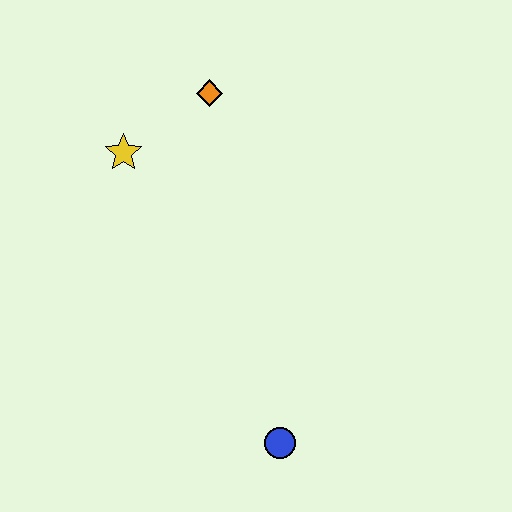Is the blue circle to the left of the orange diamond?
No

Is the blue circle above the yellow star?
No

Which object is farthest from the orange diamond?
The blue circle is farthest from the orange diamond.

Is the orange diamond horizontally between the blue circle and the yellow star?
Yes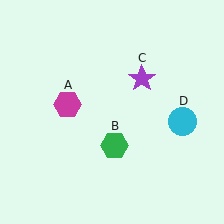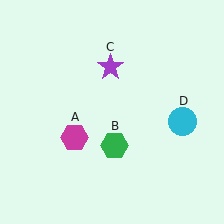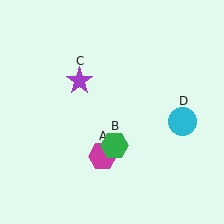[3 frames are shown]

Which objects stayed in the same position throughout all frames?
Green hexagon (object B) and cyan circle (object D) remained stationary.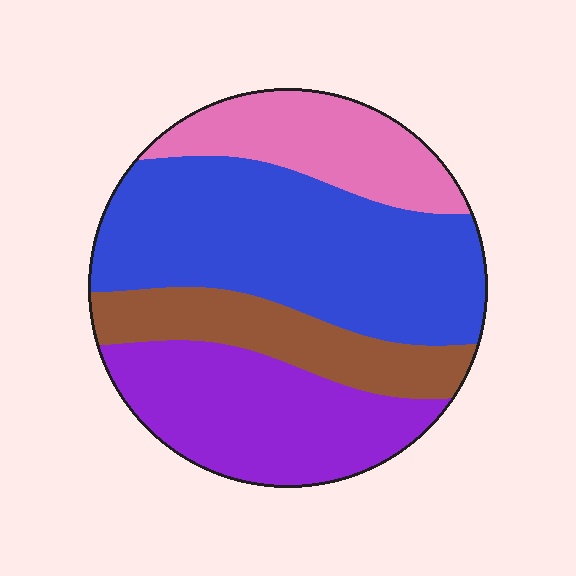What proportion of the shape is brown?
Brown takes up about one sixth (1/6) of the shape.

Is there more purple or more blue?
Blue.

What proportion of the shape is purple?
Purple takes up about one quarter (1/4) of the shape.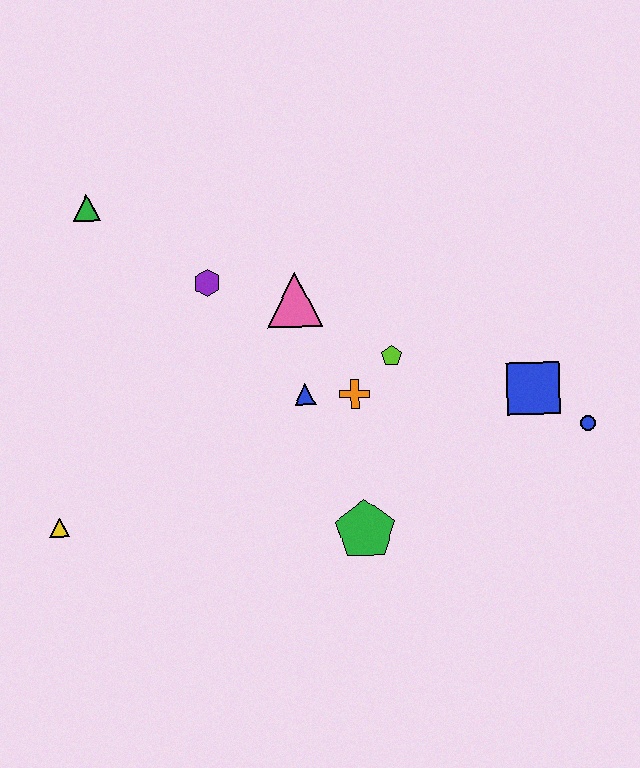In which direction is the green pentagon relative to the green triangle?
The green pentagon is below the green triangle.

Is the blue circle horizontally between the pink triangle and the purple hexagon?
No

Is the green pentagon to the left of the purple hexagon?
No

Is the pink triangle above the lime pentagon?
Yes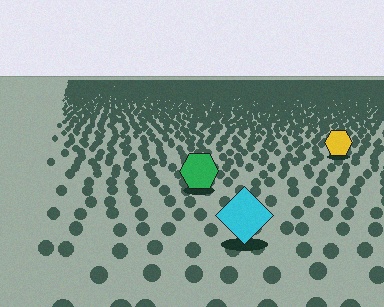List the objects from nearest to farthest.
From nearest to farthest: the cyan diamond, the green hexagon, the yellow hexagon.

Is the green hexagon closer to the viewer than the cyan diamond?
No. The cyan diamond is closer — you can tell from the texture gradient: the ground texture is coarser near it.